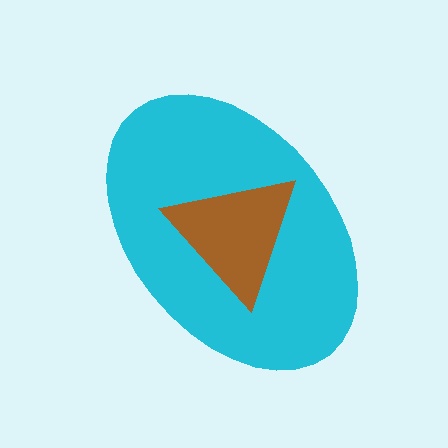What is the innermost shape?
The brown triangle.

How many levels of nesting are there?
2.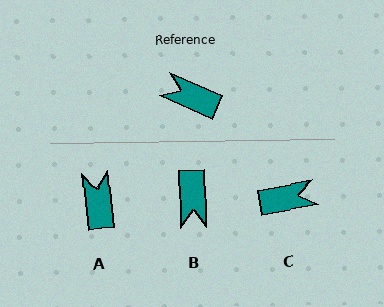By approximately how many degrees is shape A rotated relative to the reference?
Approximately 60 degrees clockwise.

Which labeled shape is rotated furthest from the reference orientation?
C, about 146 degrees away.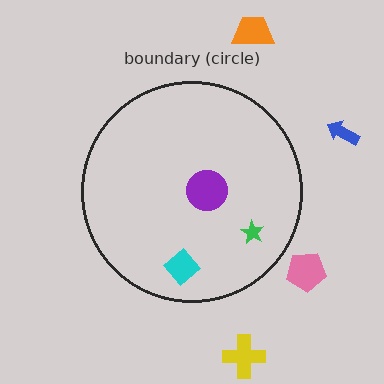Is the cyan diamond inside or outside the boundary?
Inside.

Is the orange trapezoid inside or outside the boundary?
Outside.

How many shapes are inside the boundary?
3 inside, 4 outside.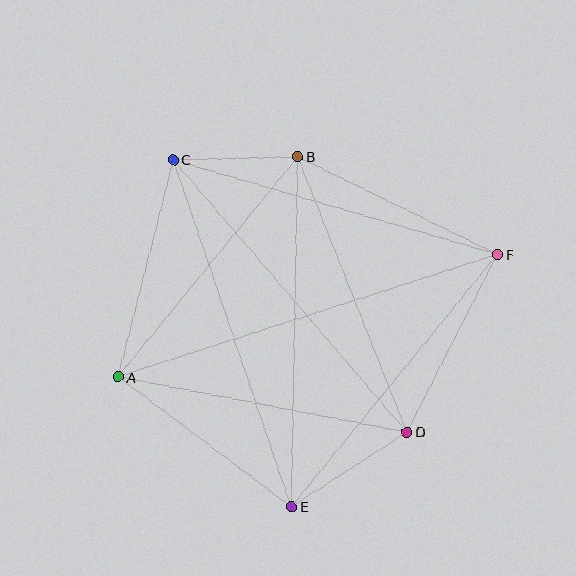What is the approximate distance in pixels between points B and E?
The distance between B and E is approximately 350 pixels.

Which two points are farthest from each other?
Points A and F are farthest from each other.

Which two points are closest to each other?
Points B and C are closest to each other.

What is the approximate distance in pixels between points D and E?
The distance between D and E is approximately 138 pixels.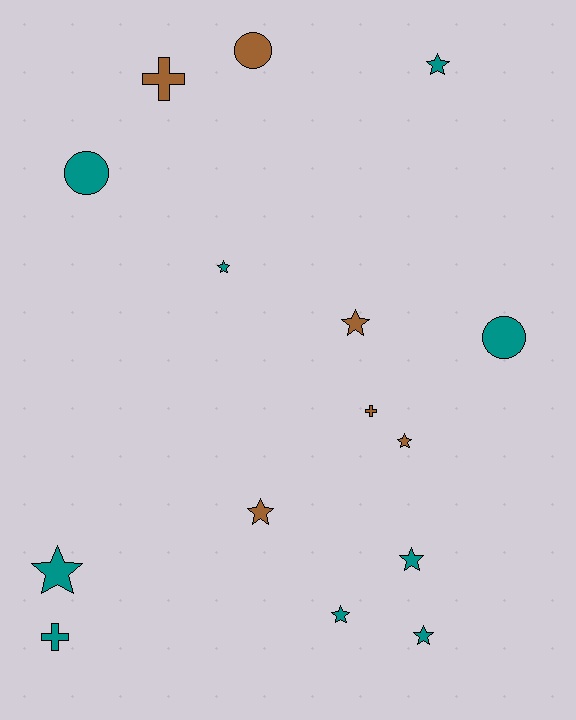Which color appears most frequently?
Teal, with 9 objects.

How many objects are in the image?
There are 15 objects.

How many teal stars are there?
There are 6 teal stars.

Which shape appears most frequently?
Star, with 9 objects.